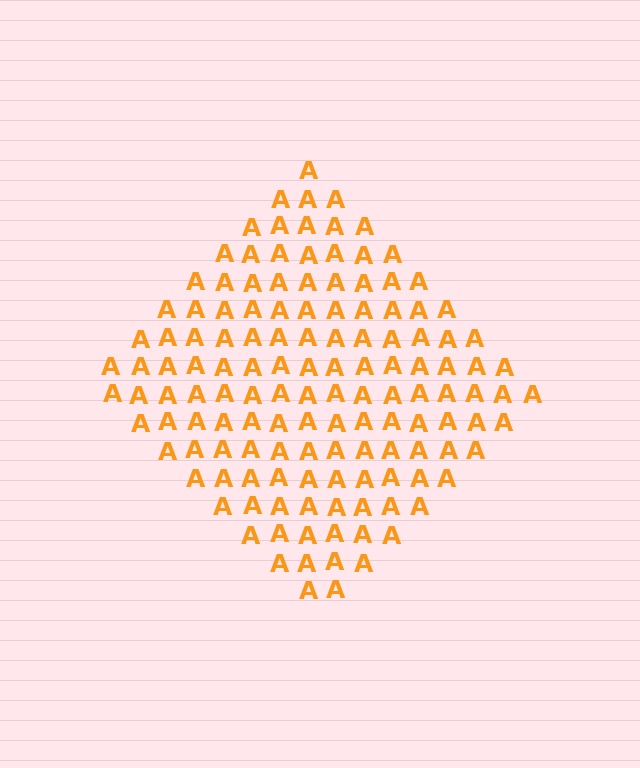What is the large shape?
The large shape is a diamond.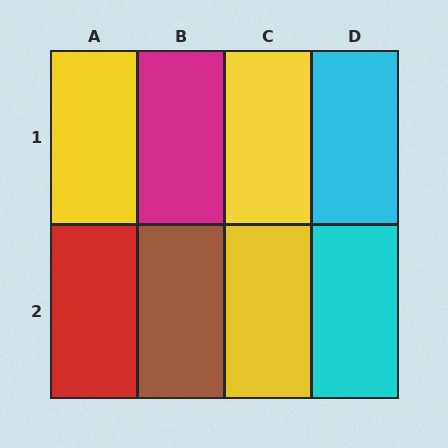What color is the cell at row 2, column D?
Cyan.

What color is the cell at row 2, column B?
Brown.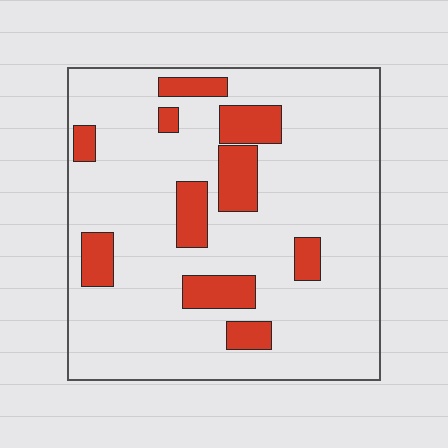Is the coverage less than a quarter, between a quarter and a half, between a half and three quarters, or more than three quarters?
Less than a quarter.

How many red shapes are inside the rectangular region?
10.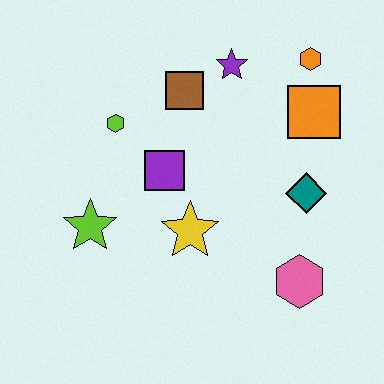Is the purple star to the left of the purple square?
No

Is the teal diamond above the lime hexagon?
No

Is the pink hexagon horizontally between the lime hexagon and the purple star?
No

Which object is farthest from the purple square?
The orange hexagon is farthest from the purple square.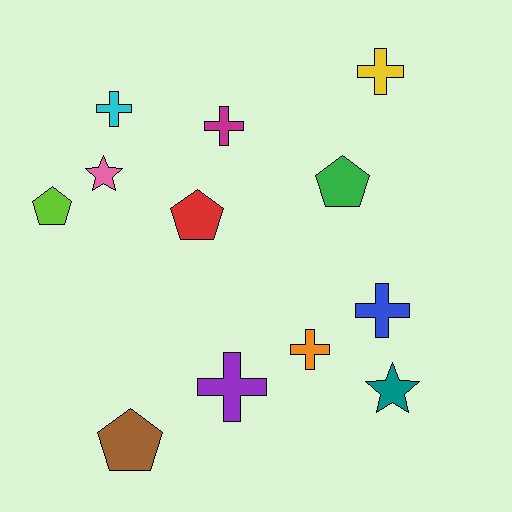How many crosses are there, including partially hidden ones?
There are 6 crosses.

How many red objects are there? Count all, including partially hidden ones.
There is 1 red object.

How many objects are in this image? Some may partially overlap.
There are 12 objects.